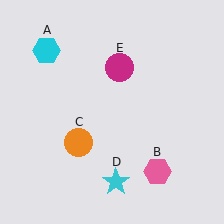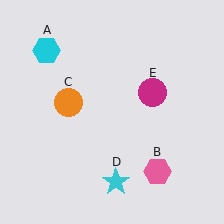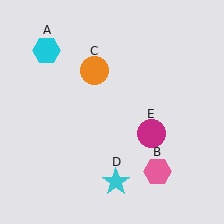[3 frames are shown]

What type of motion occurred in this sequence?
The orange circle (object C), magenta circle (object E) rotated clockwise around the center of the scene.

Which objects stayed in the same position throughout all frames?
Cyan hexagon (object A) and pink hexagon (object B) and cyan star (object D) remained stationary.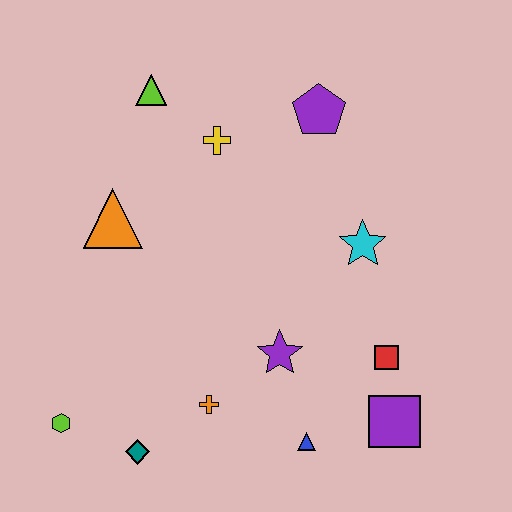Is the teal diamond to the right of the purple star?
No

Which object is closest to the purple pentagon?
The yellow cross is closest to the purple pentagon.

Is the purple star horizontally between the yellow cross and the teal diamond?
No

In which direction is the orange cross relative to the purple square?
The orange cross is to the left of the purple square.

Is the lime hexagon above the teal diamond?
Yes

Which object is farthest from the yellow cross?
The purple square is farthest from the yellow cross.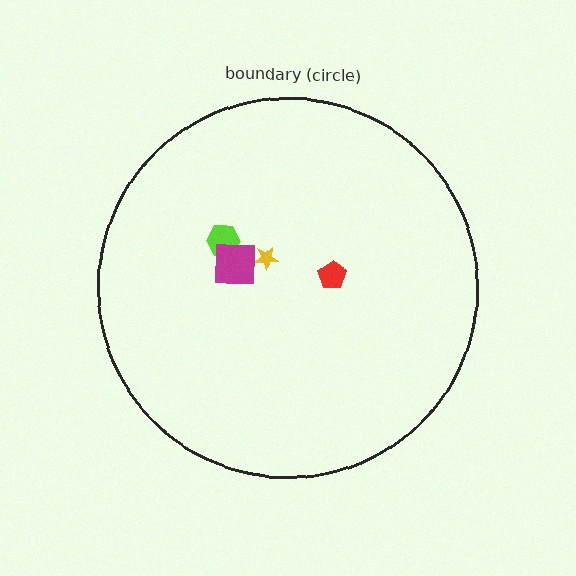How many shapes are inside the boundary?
4 inside, 0 outside.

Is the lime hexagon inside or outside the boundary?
Inside.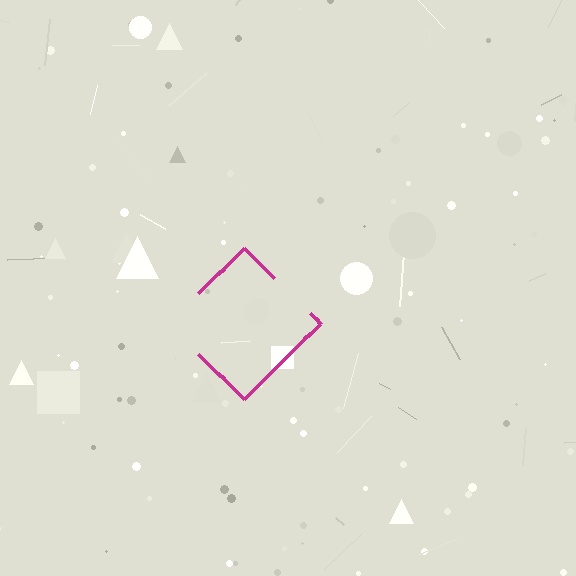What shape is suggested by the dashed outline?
The dashed outline suggests a diamond.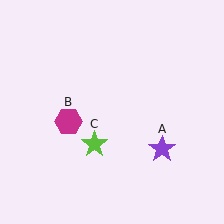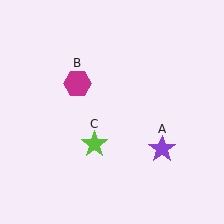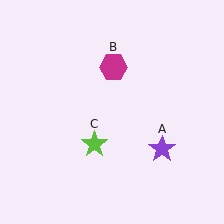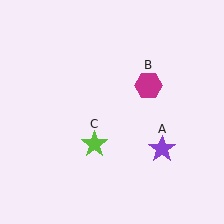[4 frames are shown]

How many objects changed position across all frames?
1 object changed position: magenta hexagon (object B).